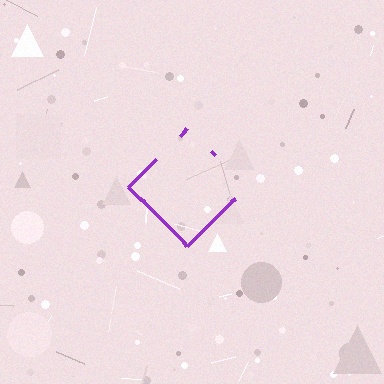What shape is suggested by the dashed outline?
The dashed outline suggests a diamond.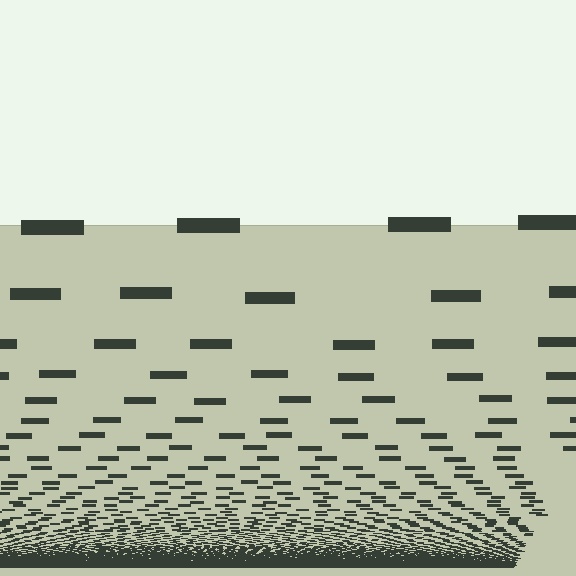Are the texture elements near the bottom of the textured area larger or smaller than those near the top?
Smaller. The gradient is inverted — elements near the bottom are smaller and denser.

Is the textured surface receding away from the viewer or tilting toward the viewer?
The surface appears to tilt toward the viewer. Texture elements get larger and sparser toward the top.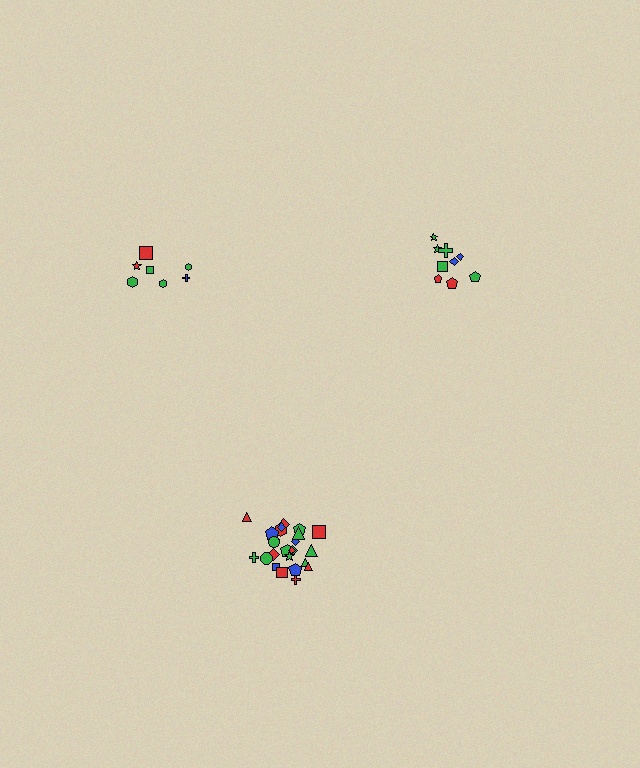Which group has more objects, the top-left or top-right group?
The top-right group.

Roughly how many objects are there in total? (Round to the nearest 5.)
Roughly 40 objects in total.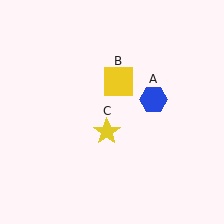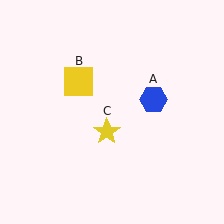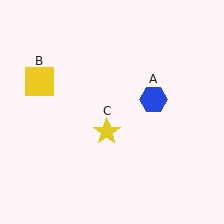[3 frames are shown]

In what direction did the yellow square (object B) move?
The yellow square (object B) moved left.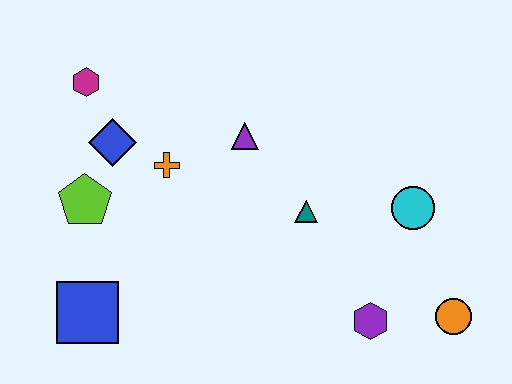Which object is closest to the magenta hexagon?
The blue diamond is closest to the magenta hexagon.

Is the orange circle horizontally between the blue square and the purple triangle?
No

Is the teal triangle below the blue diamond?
Yes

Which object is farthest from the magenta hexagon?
The orange circle is farthest from the magenta hexagon.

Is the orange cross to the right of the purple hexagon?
No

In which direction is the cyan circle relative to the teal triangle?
The cyan circle is to the right of the teal triangle.